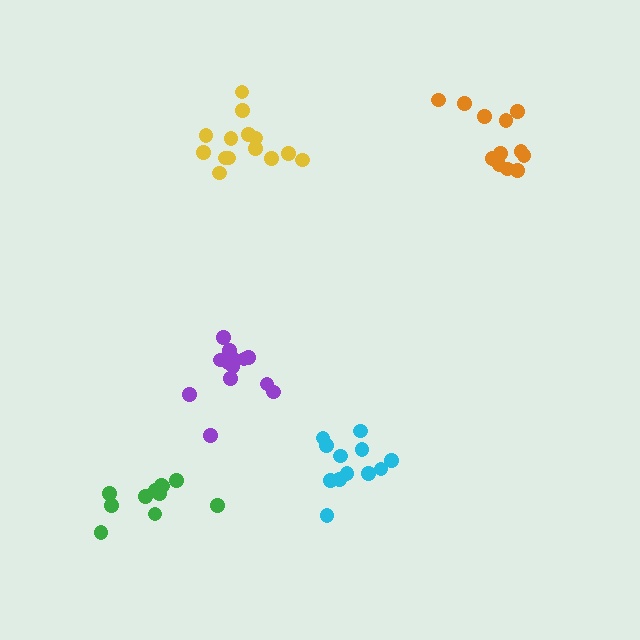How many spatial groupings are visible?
There are 5 spatial groupings.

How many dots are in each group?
Group 1: 14 dots, Group 2: 11 dots, Group 3: 12 dots, Group 4: 13 dots, Group 5: 12 dots (62 total).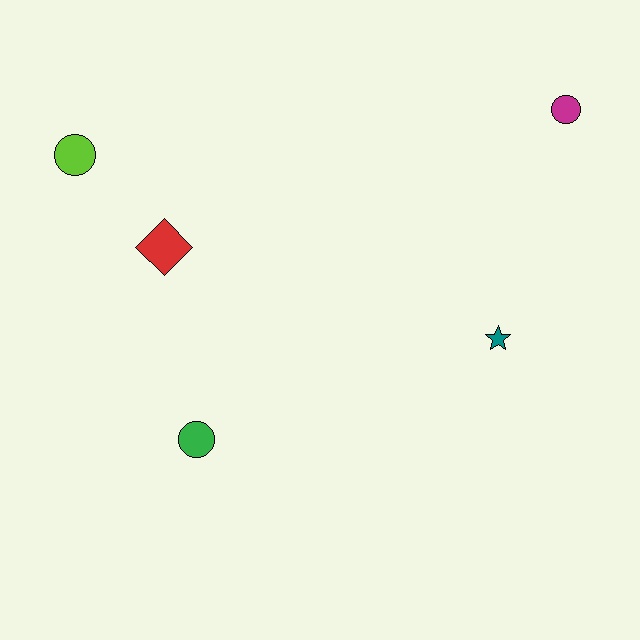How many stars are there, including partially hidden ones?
There is 1 star.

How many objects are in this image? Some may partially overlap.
There are 5 objects.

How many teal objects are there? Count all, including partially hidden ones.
There is 1 teal object.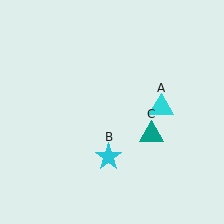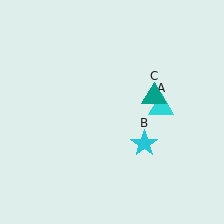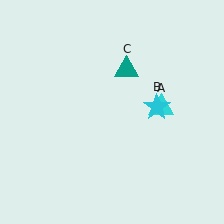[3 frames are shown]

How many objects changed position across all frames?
2 objects changed position: cyan star (object B), teal triangle (object C).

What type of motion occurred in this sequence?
The cyan star (object B), teal triangle (object C) rotated counterclockwise around the center of the scene.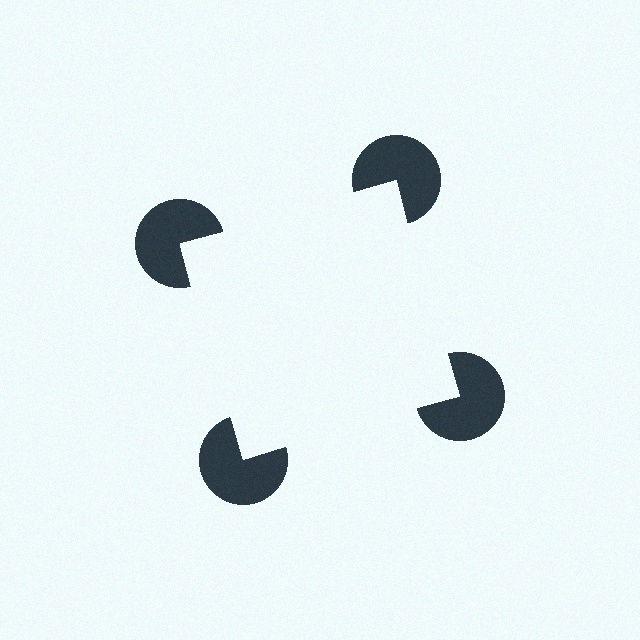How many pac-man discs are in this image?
There are 4 — one at each vertex of the illusory square.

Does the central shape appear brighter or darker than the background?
It typically appears slightly brighter than the background, even though no actual brightness change is drawn.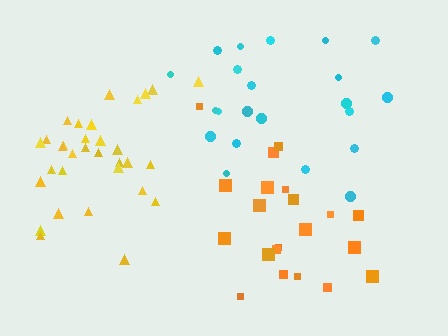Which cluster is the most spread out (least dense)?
Cyan.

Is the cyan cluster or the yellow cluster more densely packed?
Yellow.